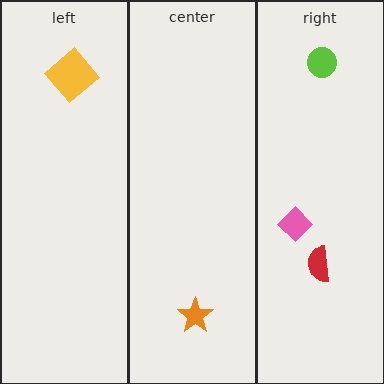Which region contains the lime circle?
The right region.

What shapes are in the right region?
The red semicircle, the lime circle, the pink diamond.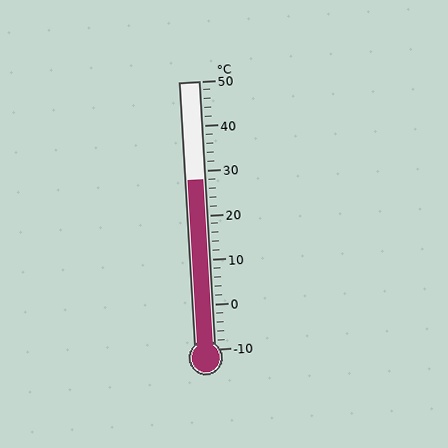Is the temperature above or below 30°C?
The temperature is below 30°C.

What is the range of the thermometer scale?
The thermometer scale ranges from -10°C to 50°C.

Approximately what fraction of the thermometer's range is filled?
The thermometer is filled to approximately 65% of its range.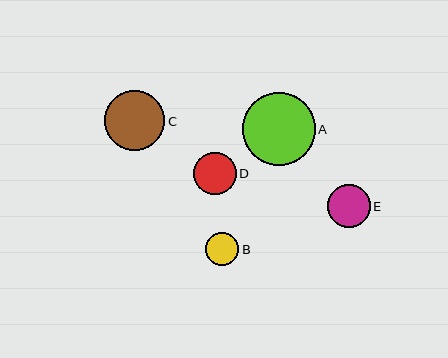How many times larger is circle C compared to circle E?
Circle C is approximately 1.4 times the size of circle E.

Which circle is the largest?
Circle A is the largest with a size of approximately 73 pixels.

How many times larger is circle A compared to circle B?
Circle A is approximately 2.2 times the size of circle B.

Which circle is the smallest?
Circle B is the smallest with a size of approximately 33 pixels.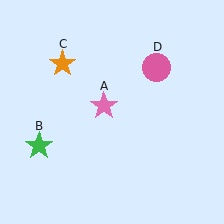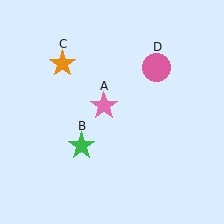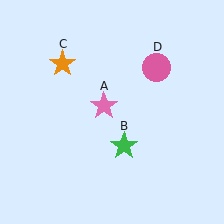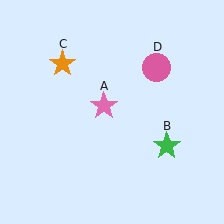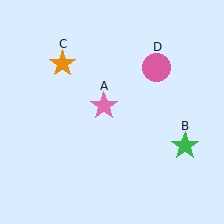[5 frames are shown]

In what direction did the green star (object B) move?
The green star (object B) moved right.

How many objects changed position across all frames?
1 object changed position: green star (object B).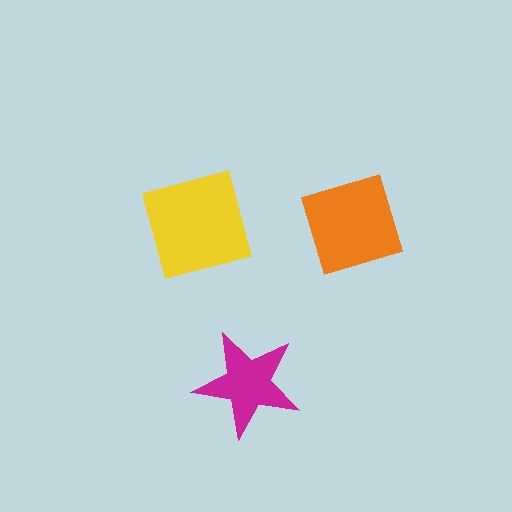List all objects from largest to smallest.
The yellow square, the orange diamond, the magenta star.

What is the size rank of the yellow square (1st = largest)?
1st.